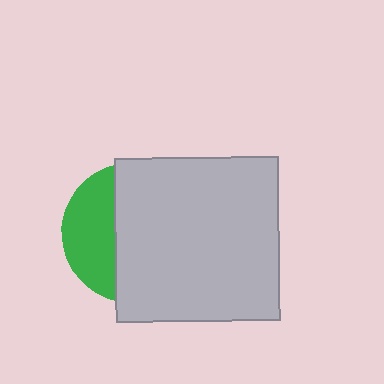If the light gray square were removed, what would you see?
You would see the complete green circle.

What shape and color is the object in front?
The object in front is a light gray square.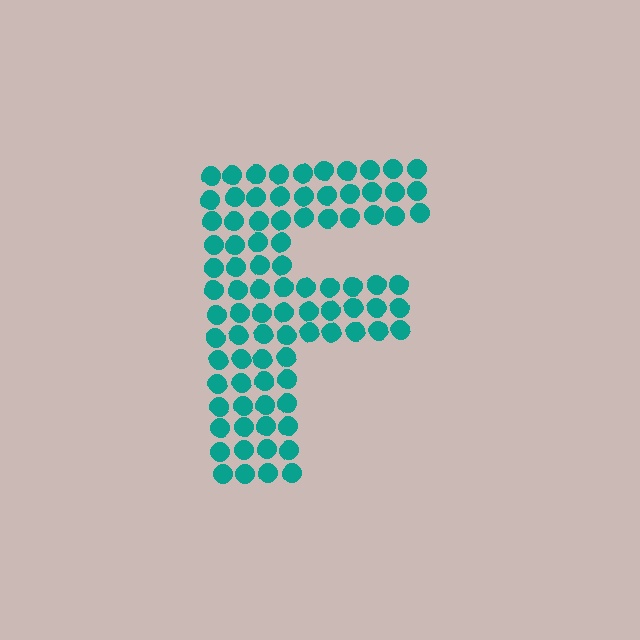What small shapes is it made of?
It is made of small circles.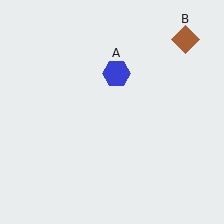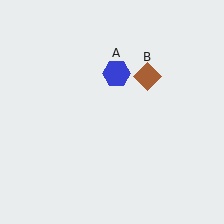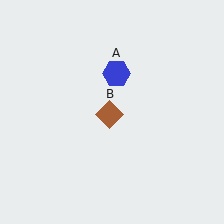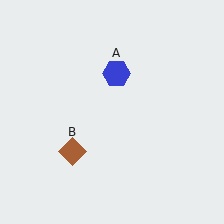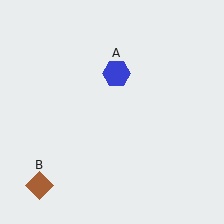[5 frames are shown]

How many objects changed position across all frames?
1 object changed position: brown diamond (object B).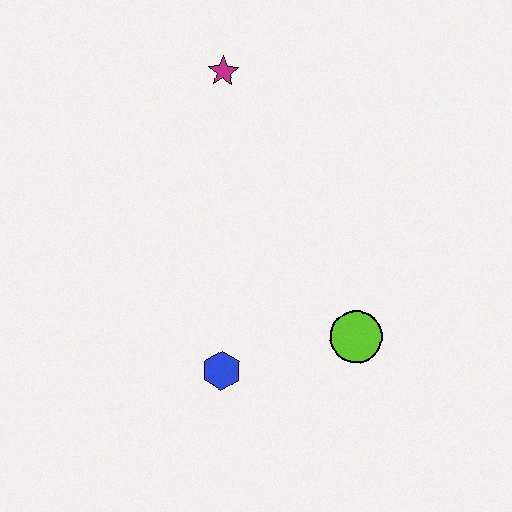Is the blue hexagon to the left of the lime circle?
Yes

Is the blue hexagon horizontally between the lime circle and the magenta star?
Yes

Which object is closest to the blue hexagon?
The lime circle is closest to the blue hexagon.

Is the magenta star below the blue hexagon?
No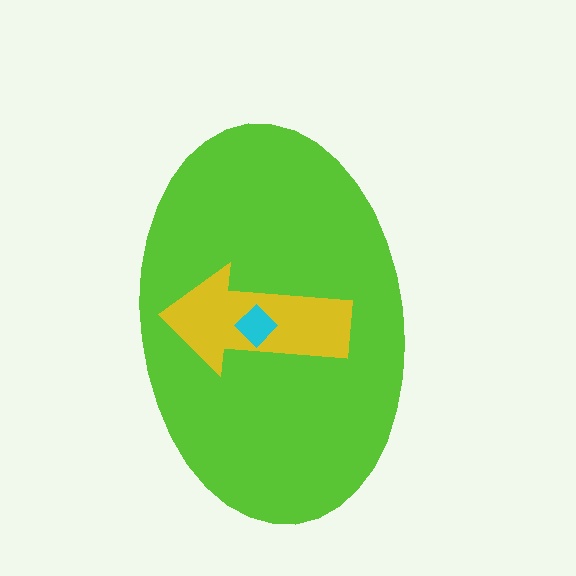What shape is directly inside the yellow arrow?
The cyan diamond.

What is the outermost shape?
The lime ellipse.